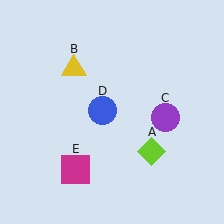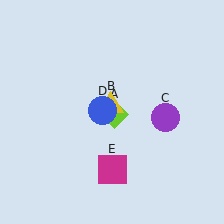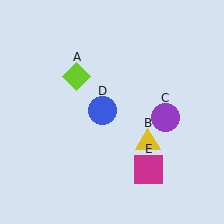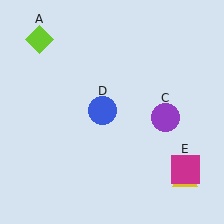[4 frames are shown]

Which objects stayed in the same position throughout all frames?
Purple circle (object C) and blue circle (object D) remained stationary.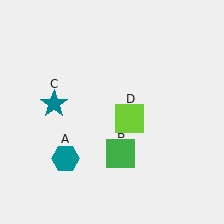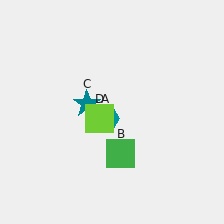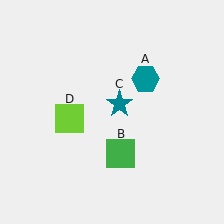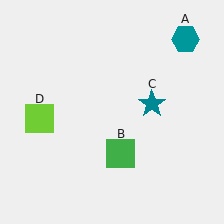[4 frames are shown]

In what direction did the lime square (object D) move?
The lime square (object D) moved left.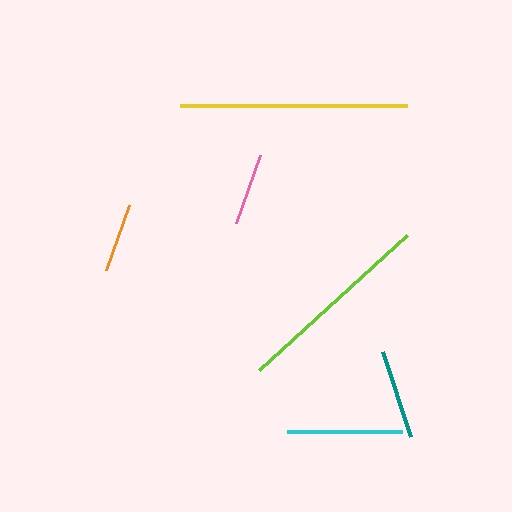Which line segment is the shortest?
The orange line is the shortest at approximately 69 pixels.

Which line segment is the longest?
The yellow line is the longest at approximately 227 pixels.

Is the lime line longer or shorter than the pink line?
The lime line is longer than the pink line.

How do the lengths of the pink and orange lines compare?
The pink and orange lines are approximately the same length.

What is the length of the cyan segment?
The cyan segment is approximately 116 pixels long.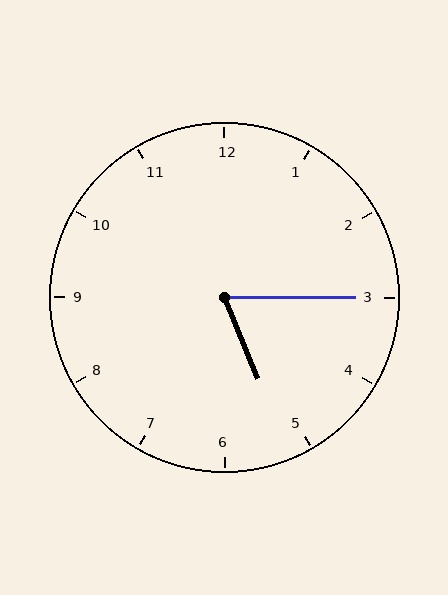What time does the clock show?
5:15.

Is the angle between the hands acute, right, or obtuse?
It is acute.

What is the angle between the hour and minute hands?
Approximately 68 degrees.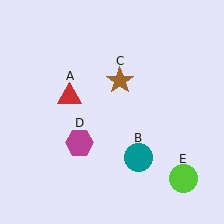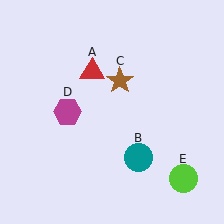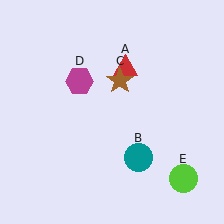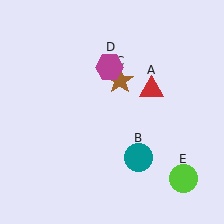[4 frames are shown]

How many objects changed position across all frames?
2 objects changed position: red triangle (object A), magenta hexagon (object D).